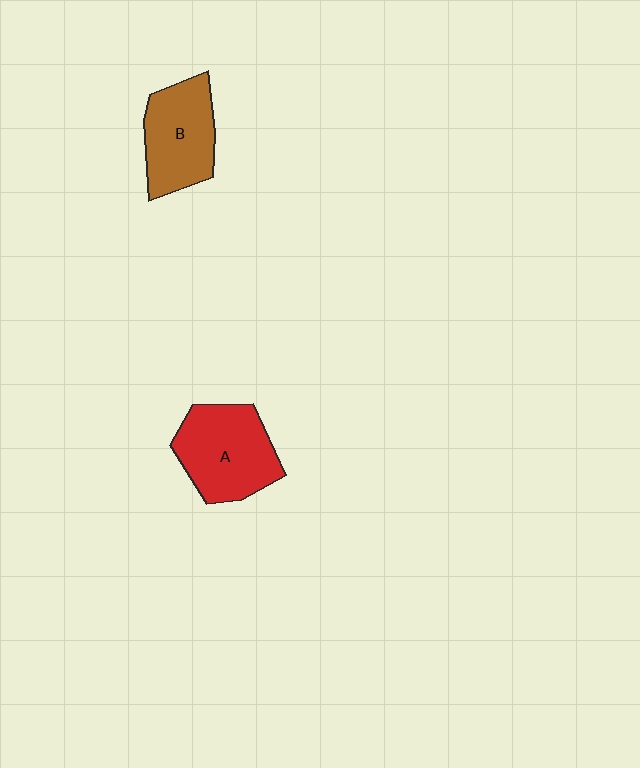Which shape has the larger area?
Shape A (red).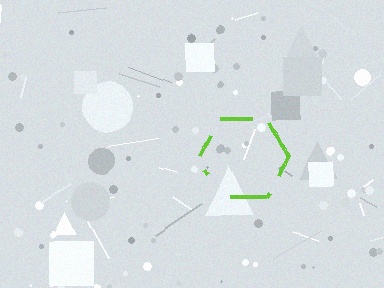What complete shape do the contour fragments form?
The contour fragments form a hexagon.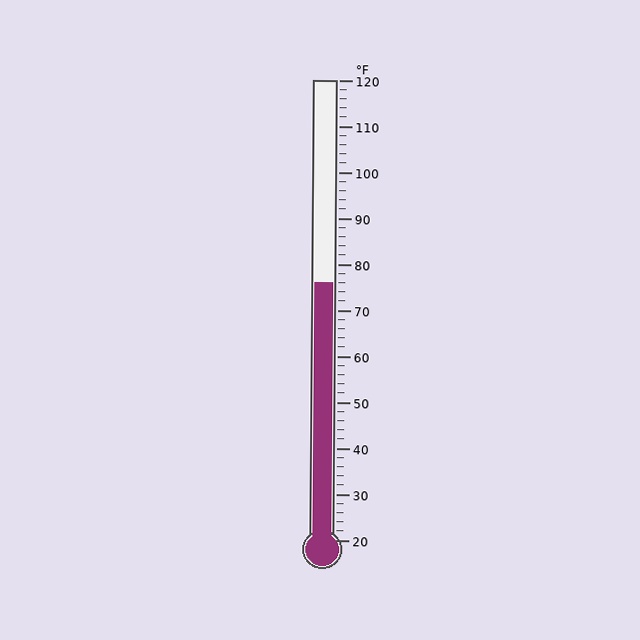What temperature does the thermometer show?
The thermometer shows approximately 76°F.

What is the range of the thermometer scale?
The thermometer scale ranges from 20°F to 120°F.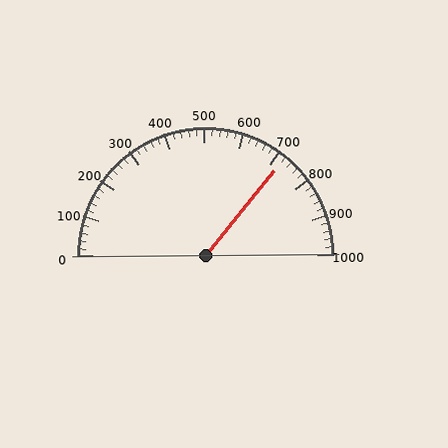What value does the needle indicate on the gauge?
The needle indicates approximately 720.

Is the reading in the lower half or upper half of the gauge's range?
The reading is in the upper half of the range (0 to 1000).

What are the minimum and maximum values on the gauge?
The gauge ranges from 0 to 1000.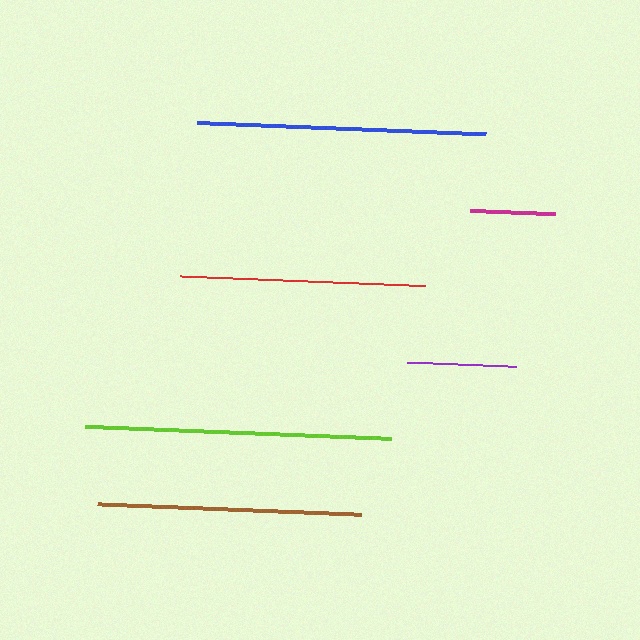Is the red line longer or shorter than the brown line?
The brown line is longer than the red line.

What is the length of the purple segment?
The purple segment is approximately 109 pixels long.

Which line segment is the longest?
The lime line is the longest at approximately 307 pixels.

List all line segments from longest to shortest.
From longest to shortest: lime, blue, brown, red, purple, magenta.